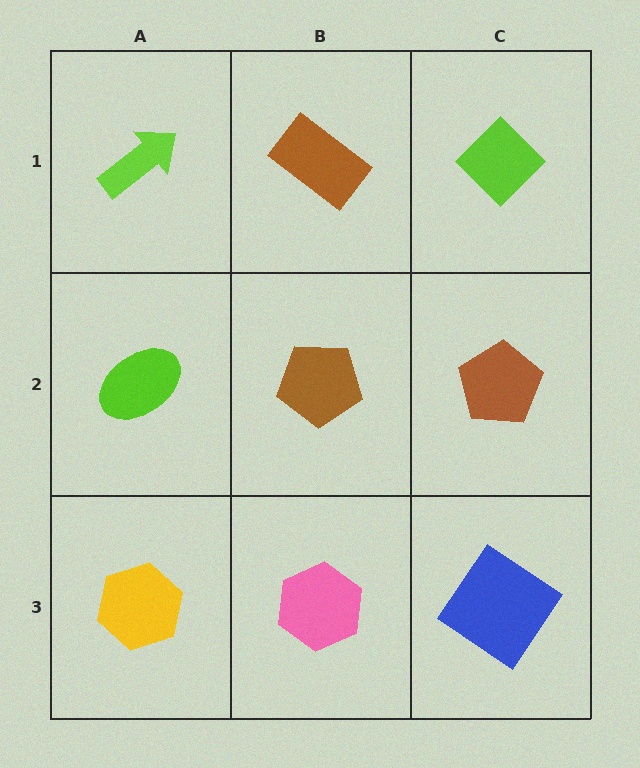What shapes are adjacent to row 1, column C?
A brown pentagon (row 2, column C), a brown rectangle (row 1, column B).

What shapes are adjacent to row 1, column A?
A lime ellipse (row 2, column A), a brown rectangle (row 1, column B).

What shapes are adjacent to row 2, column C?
A lime diamond (row 1, column C), a blue diamond (row 3, column C), a brown pentagon (row 2, column B).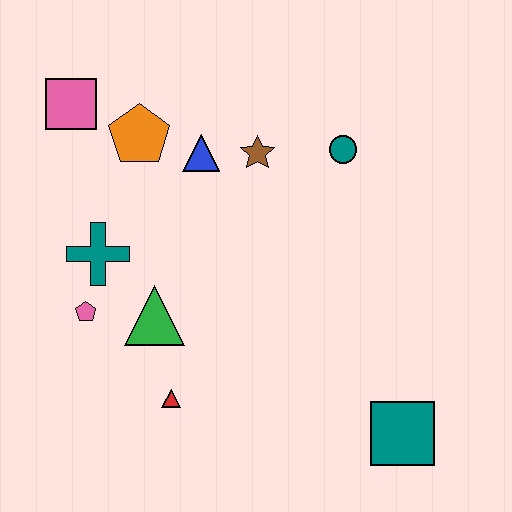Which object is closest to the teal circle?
The brown star is closest to the teal circle.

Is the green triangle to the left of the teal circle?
Yes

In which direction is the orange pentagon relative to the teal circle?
The orange pentagon is to the left of the teal circle.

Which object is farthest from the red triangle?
The pink square is farthest from the red triangle.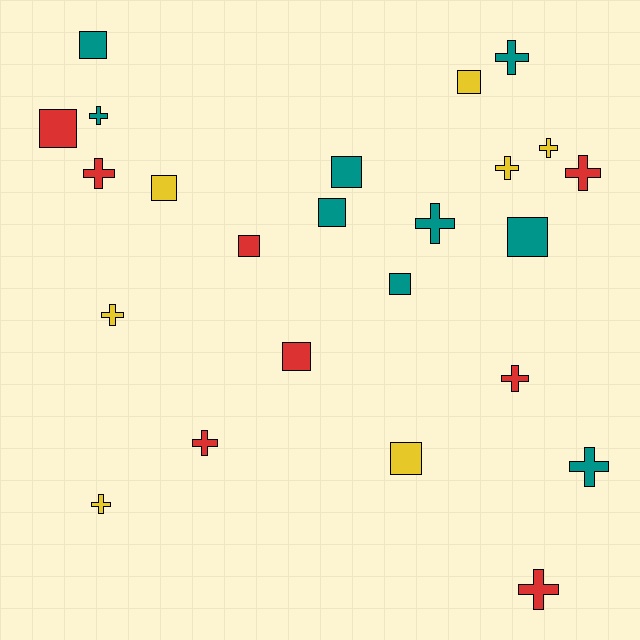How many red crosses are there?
There are 5 red crosses.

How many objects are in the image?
There are 24 objects.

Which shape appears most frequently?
Cross, with 13 objects.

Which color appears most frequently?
Teal, with 9 objects.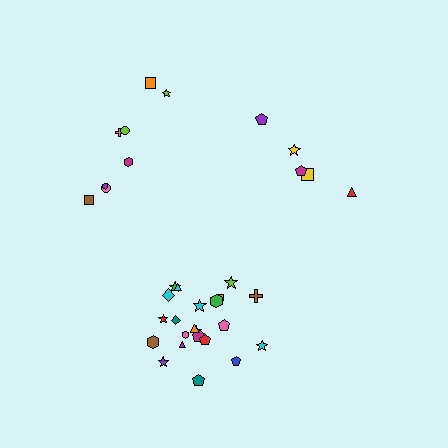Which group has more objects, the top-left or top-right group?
The top-left group.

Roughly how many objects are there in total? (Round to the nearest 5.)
Roughly 35 objects in total.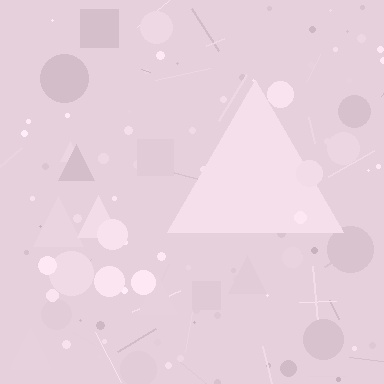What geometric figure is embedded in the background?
A triangle is embedded in the background.